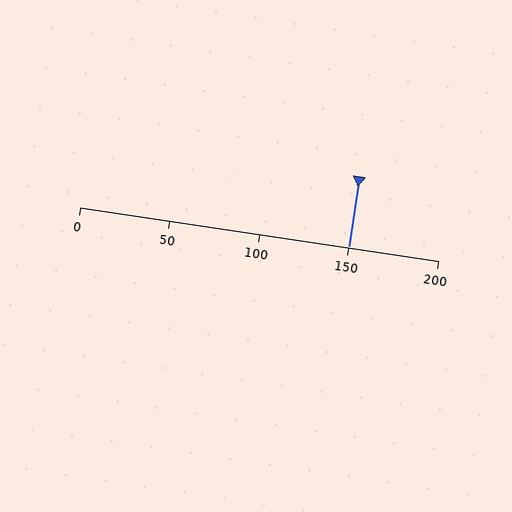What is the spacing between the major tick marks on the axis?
The major ticks are spaced 50 apart.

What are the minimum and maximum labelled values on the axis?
The axis runs from 0 to 200.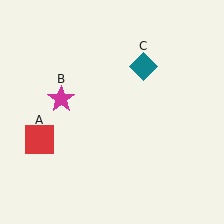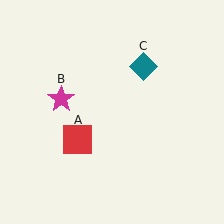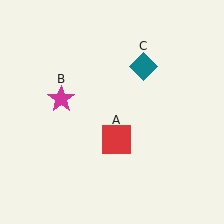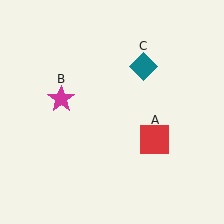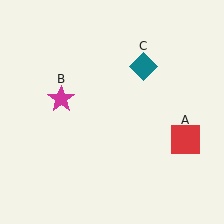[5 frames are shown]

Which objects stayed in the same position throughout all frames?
Magenta star (object B) and teal diamond (object C) remained stationary.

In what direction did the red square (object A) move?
The red square (object A) moved right.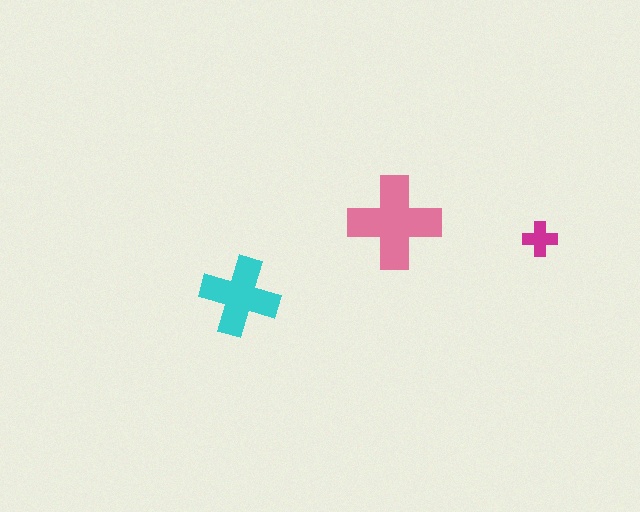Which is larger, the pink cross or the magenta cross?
The pink one.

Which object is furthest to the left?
The cyan cross is leftmost.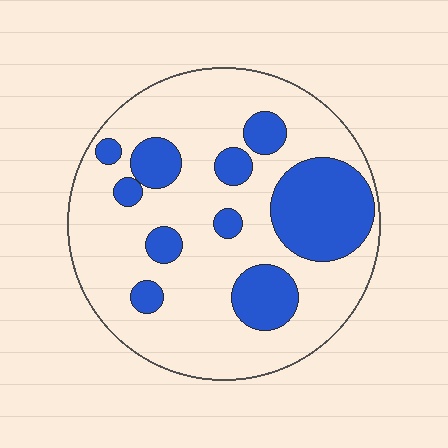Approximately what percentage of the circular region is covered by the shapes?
Approximately 25%.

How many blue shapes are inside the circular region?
10.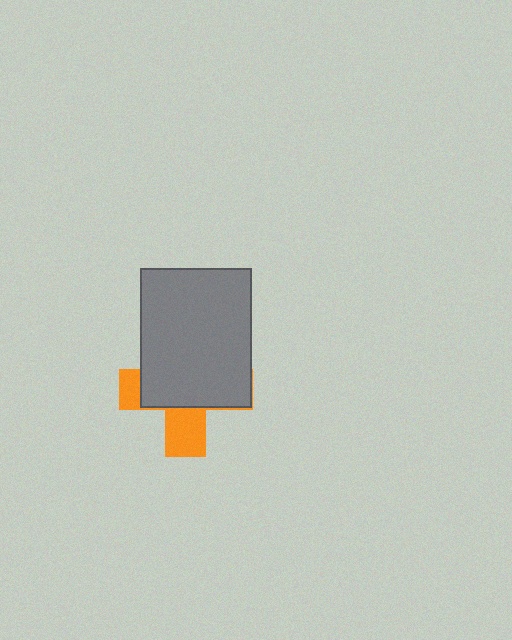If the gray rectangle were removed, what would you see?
You would see the complete orange cross.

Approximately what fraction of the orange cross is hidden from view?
Roughly 67% of the orange cross is hidden behind the gray rectangle.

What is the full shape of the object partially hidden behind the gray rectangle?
The partially hidden object is an orange cross.